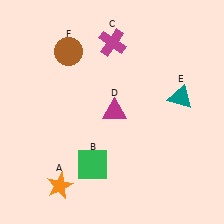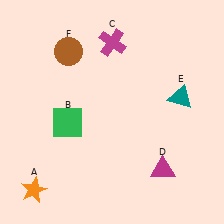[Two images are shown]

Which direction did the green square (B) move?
The green square (B) moved up.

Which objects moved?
The objects that moved are: the orange star (A), the green square (B), the magenta triangle (D).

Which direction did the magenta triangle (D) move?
The magenta triangle (D) moved down.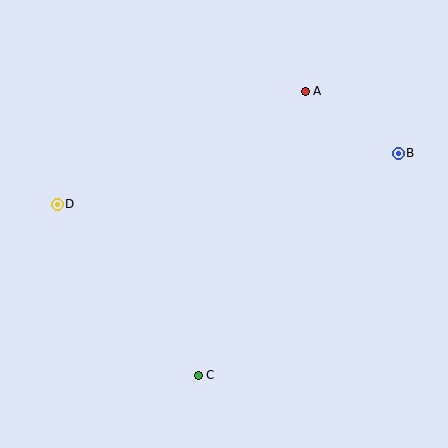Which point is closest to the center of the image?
Point C at (198, 375) is closest to the center.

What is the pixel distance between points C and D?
The distance between C and D is 221 pixels.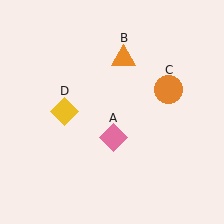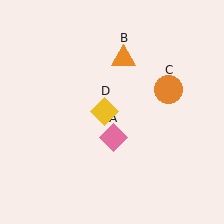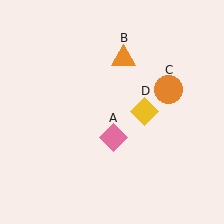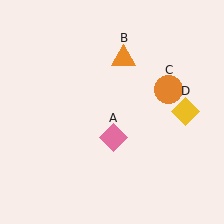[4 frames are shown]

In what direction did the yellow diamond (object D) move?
The yellow diamond (object D) moved right.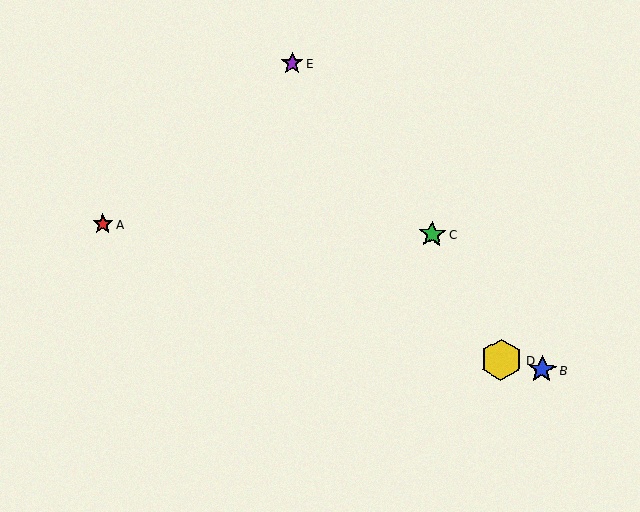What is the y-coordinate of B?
Object B is at y≈370.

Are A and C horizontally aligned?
Yes, both are at y≈224.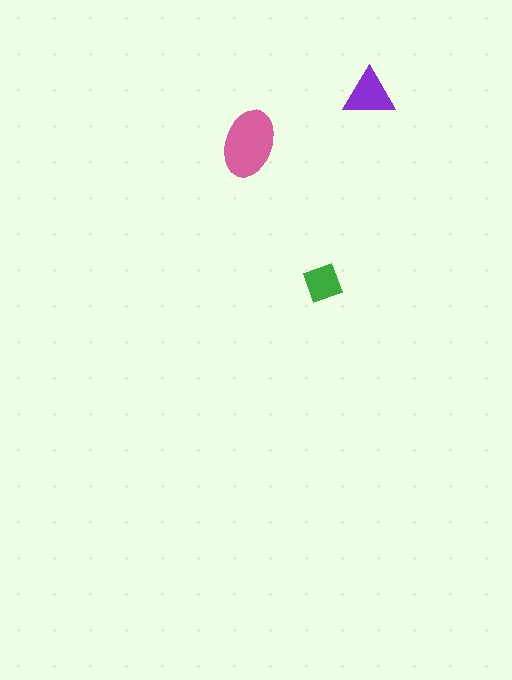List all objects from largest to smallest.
The pink ellipse, the purple triangle, the green square.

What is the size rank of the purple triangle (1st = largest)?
2nd.